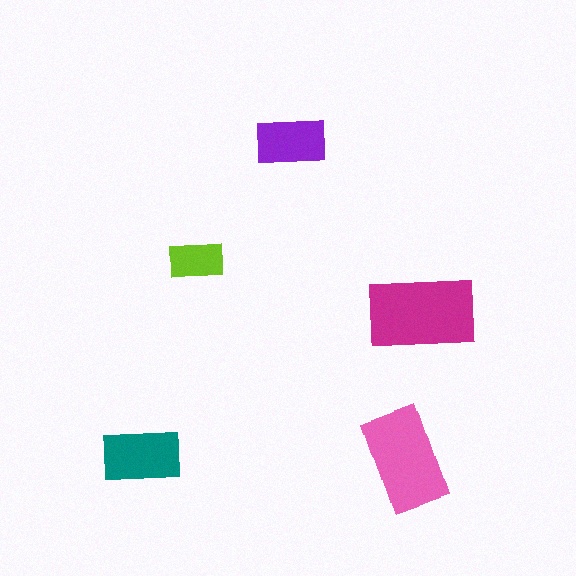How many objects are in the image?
There are 5 objects in the image.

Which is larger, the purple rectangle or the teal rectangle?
The teal one.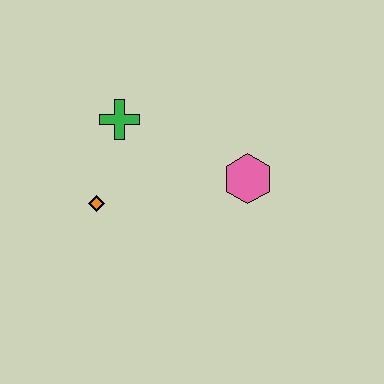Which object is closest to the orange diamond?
The green cross is closest to the orange diamond.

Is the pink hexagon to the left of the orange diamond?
No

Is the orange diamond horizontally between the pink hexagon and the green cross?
No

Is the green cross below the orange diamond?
No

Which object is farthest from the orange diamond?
The pink hexagon is farthest from the orange diamond.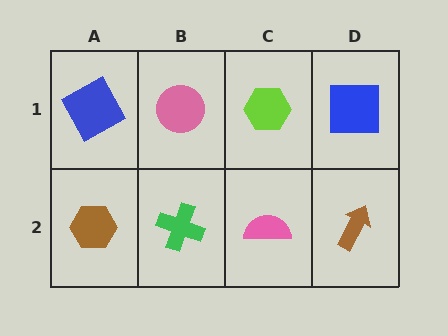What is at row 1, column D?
A blue square.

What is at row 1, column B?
A pink circle.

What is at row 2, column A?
A brown hexagon.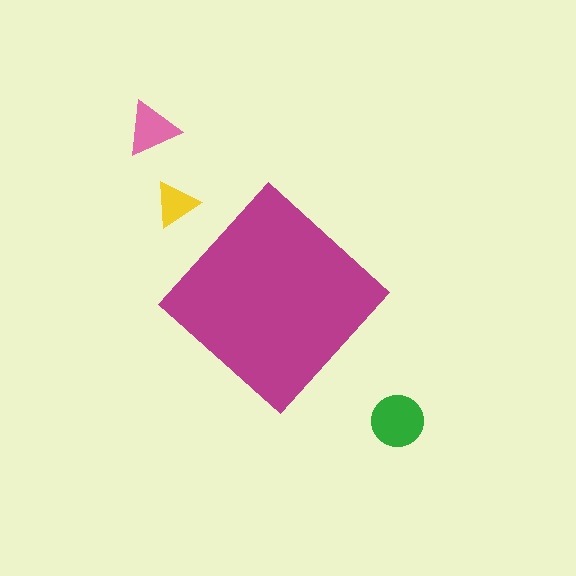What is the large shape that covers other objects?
A magenta diamond.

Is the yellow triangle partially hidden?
No, the yellow triangle is fully visible.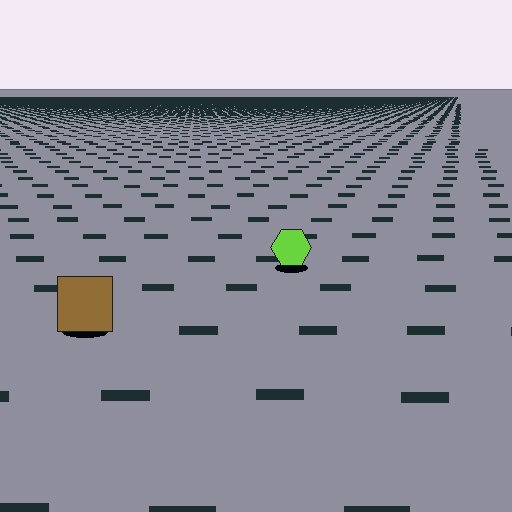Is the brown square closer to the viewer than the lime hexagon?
Yes. The brown square is closer — you can tell from the texture gradient: the ground texture is coarser near it.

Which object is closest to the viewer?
The brown square is closest. The texture marks near it are larger and more spread out.